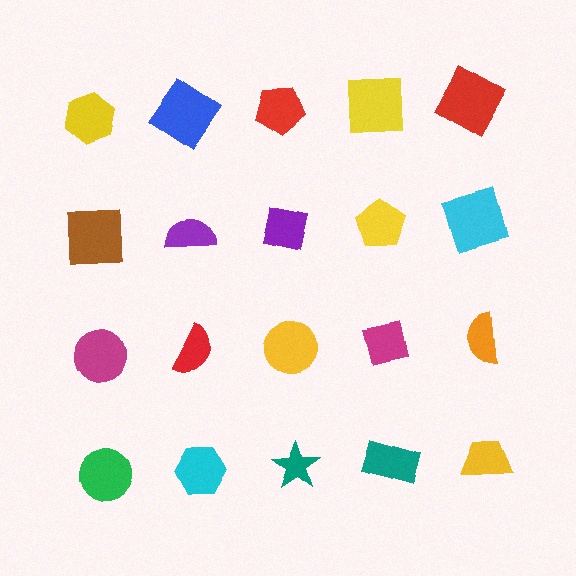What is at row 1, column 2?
A blue diamond.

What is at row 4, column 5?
A yellow trapezoid.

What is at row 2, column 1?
A brown square.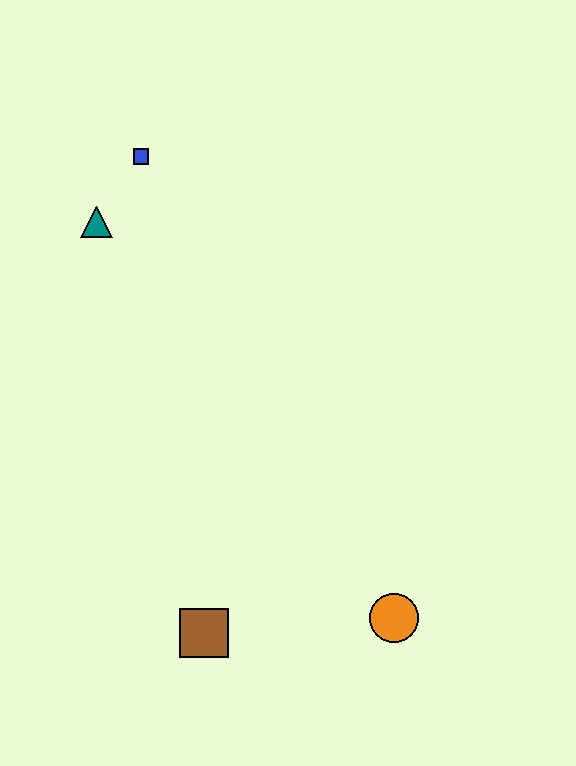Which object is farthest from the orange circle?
The blue square is farthest from the orange circle.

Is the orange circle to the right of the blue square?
Yes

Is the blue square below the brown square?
No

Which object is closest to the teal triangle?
The blue square is closest to the teal triangle.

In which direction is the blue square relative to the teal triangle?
The blue square is above the teal triangle.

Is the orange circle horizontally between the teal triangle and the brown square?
No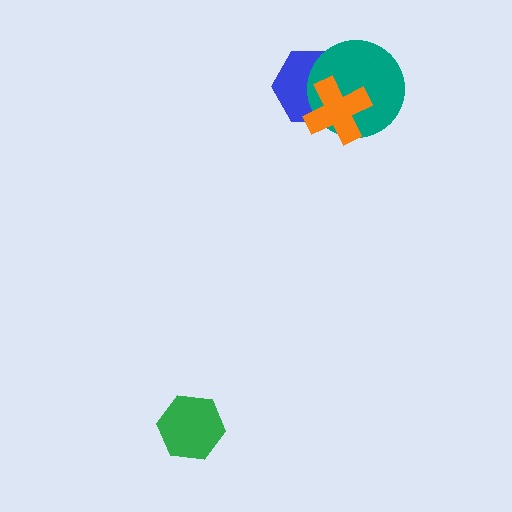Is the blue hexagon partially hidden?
Yes, it is partially covered by another shape.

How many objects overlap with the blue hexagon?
2 objects overlap with the blue hexagon.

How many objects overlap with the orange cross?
2 objects overlap with the orange cross.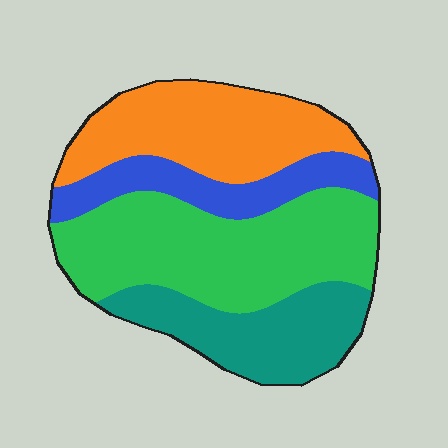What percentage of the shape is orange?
Orange takes up about one quarter (1/4) of the shape.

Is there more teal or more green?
Green.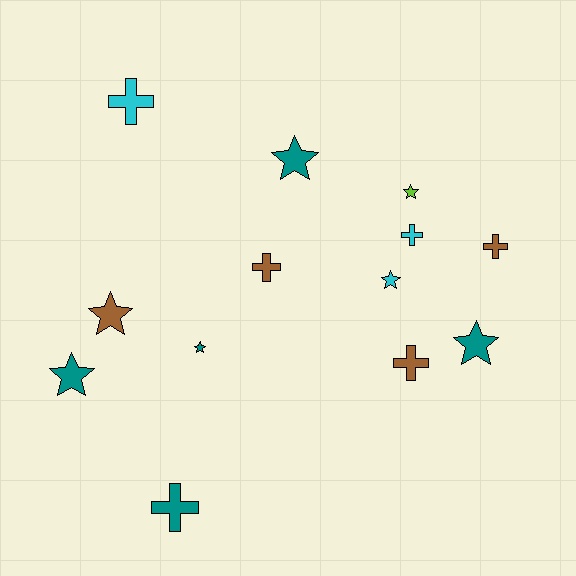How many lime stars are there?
There is 1 lime star.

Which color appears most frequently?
Teal, with 5 objects.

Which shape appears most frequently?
Star, with 7 objects.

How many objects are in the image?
There are 13 objects.